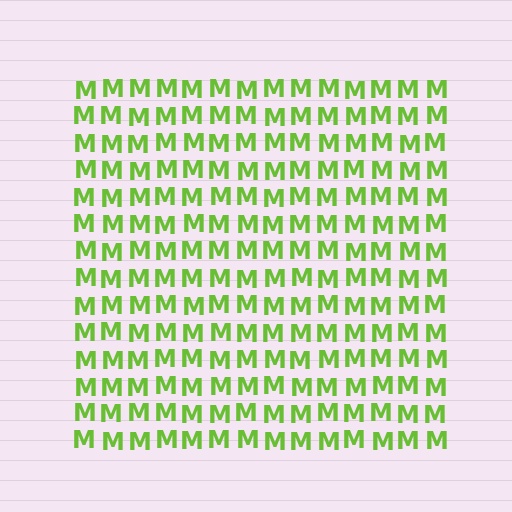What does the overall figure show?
The overall figure shows a square.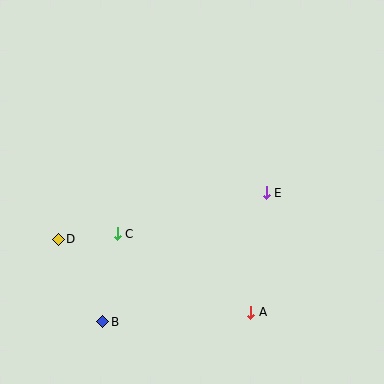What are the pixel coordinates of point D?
Point D is at (58, 239).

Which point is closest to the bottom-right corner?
Point A is closest to the bottom-right corner.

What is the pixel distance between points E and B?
The distance between E and B is 208 pixels.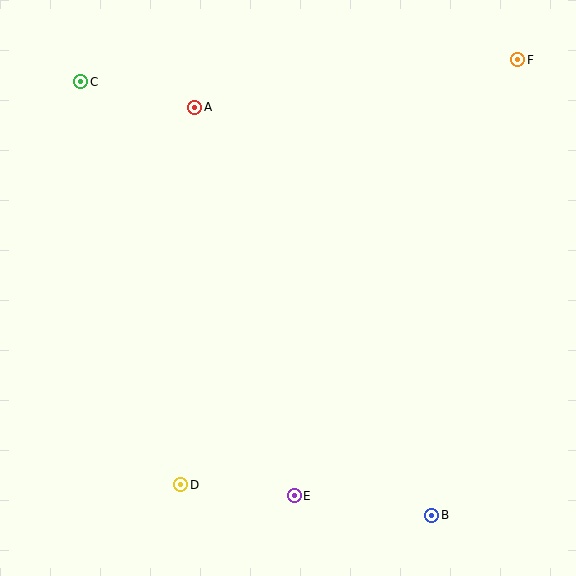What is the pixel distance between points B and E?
The distance between B and E is 139 pixels.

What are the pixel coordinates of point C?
Point C is at (81, 82).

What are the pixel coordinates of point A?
Point A is at (195, 107).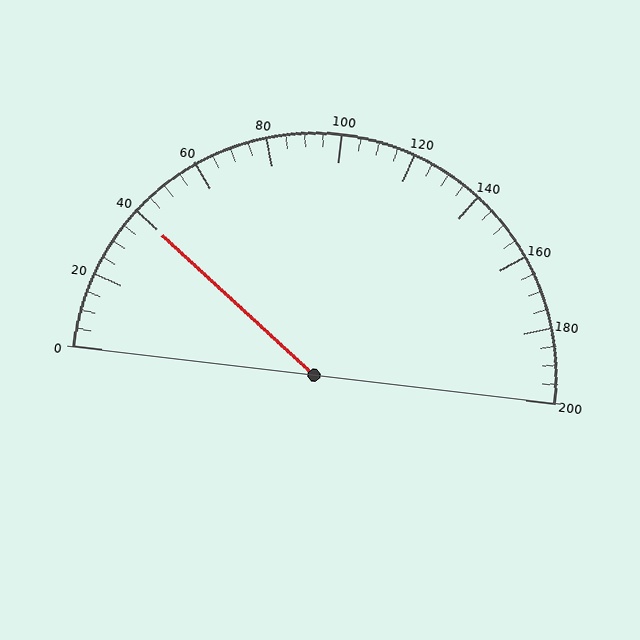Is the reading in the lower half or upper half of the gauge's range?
The reading is in the lower half of the range (0 to 200).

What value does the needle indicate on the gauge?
The needle indicates approximately 40.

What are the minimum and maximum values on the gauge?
The gauge ranges from 0 to 200.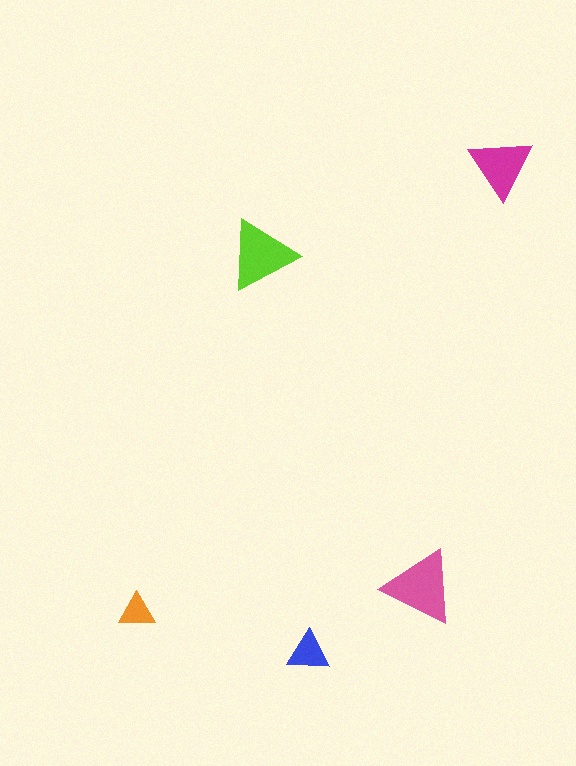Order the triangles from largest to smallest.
the pink one, the lime one, the magenta one, the blue one, the orange one.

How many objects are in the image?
There are 5 objects in the image.